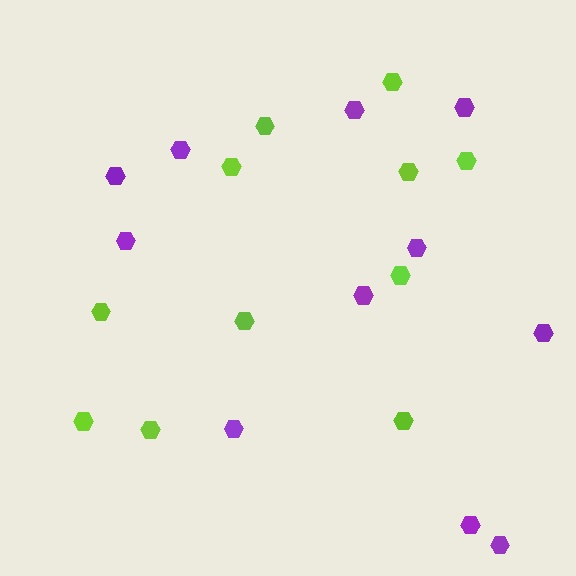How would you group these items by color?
There are 2 groups: one group of lime hexagons (11) and one group of purple hexagons (11).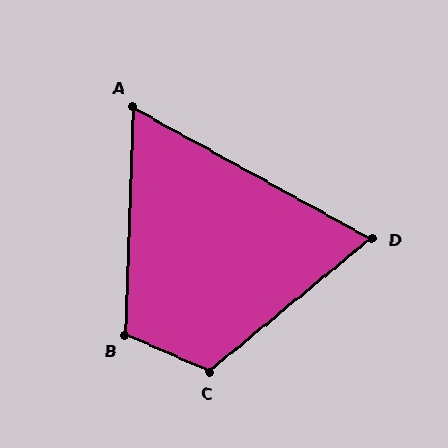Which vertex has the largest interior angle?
C, at approximately 117 degrees.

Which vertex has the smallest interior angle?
A, at approximately 63 degrees.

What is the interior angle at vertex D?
Approximately 68 degrees (acute).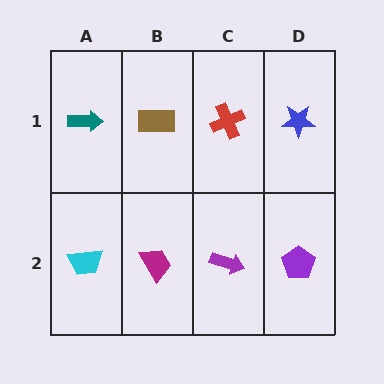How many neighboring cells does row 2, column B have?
3.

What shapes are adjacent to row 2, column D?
A blue star (row 1, column D), a purple arrow (row 2, column C).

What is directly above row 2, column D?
A blue star.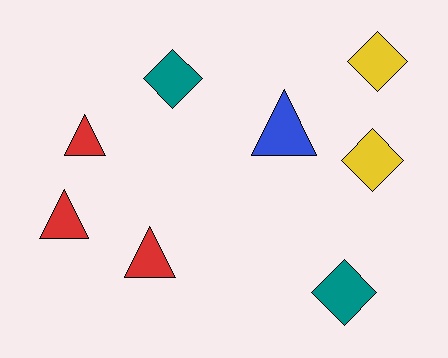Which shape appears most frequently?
Triangle, with 4 objects.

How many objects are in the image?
There are 8 objects.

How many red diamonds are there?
There are no red diamonds.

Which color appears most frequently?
Red, with 3 objects.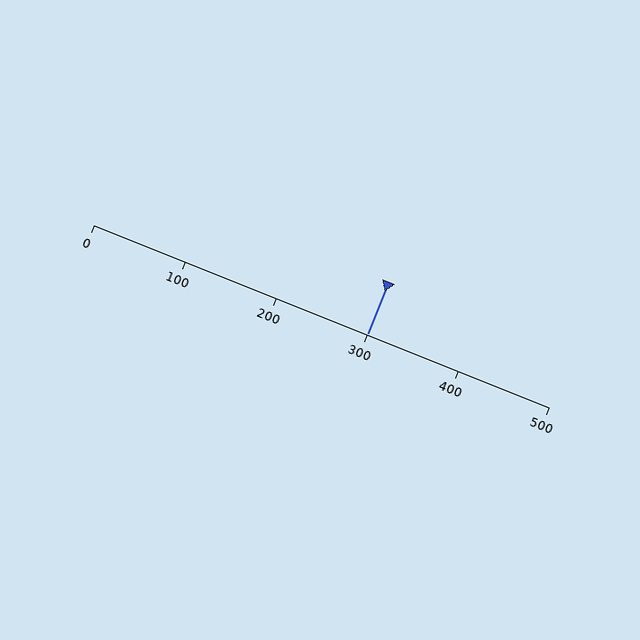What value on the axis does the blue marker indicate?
The marker indicates approximately 300.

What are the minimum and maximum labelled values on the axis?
The axis runs from 0 to 500.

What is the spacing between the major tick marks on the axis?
The major ticks are spaced 100 apart.